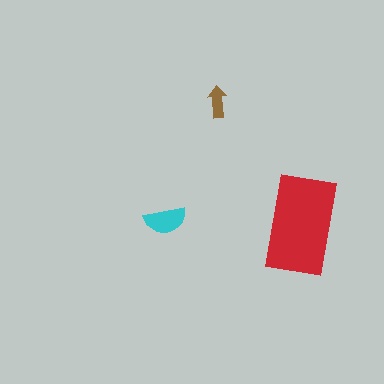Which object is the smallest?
The brown arrow.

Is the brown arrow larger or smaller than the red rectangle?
Smaller.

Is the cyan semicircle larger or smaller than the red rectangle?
Smaller.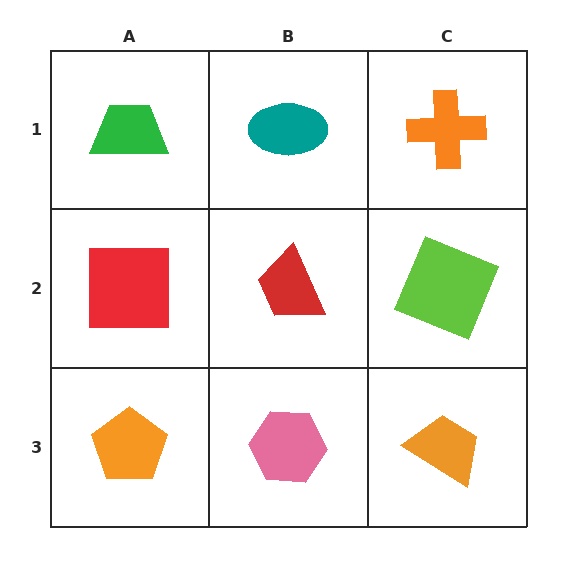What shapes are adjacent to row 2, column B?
A teal ellipse (row 1, column B), a pink hexagon (row 3, column B), a red square (row 2, column A), a lime square (row 2, column C).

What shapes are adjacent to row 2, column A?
A green trapezoid (row 1, column A), an orange pentagon (row 3, column A), a red trapezoid (row 2, column B).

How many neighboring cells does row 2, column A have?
3.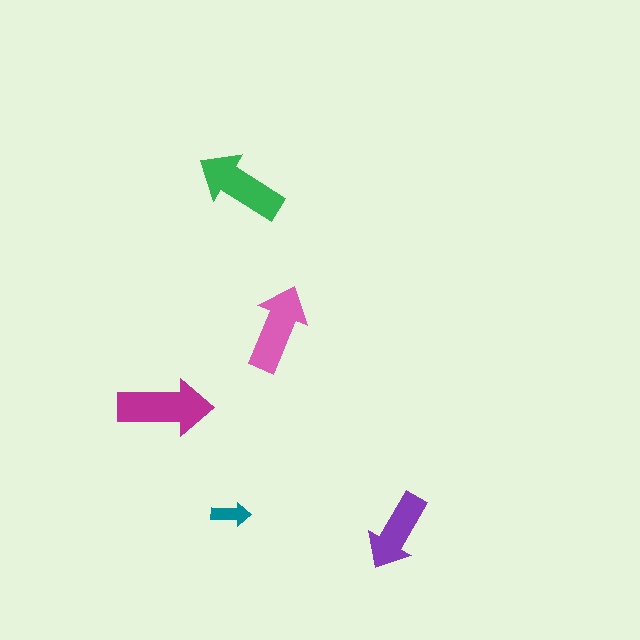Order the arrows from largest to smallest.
the magenta one, the green one, the pink one, the purple one, the teal one.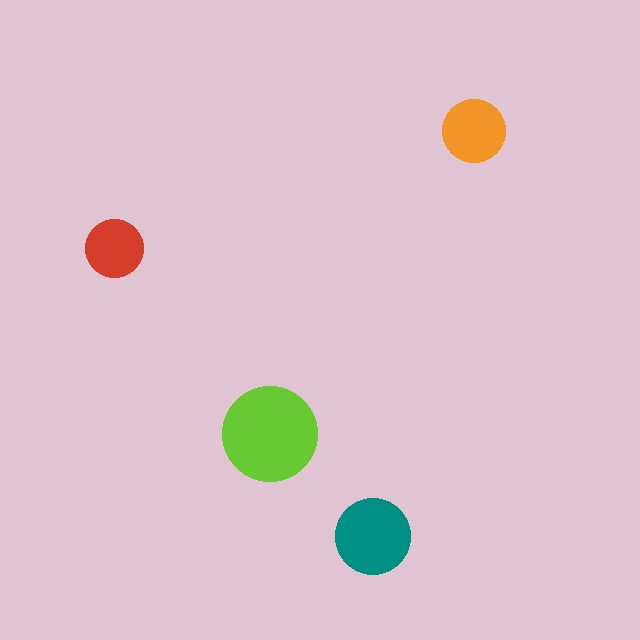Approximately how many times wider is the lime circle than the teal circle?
About 1.5 times wider.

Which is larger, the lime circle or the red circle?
The lime one.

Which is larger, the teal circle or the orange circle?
The teal one.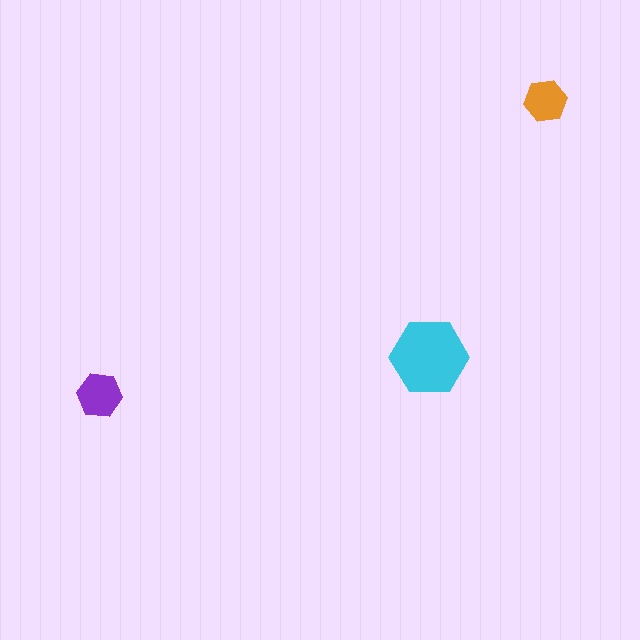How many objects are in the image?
There are 3 objects in the image.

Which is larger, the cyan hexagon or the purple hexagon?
The cyan one.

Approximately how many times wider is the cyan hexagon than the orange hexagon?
About 2 times wider.